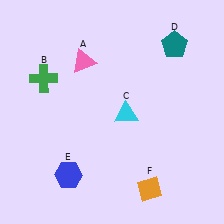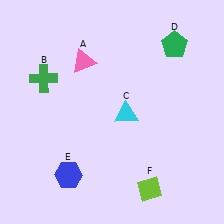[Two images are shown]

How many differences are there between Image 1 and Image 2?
There are 2 differences between the two images.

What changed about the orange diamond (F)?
In Image 1, F is orange. In Image 2, it changed to lime.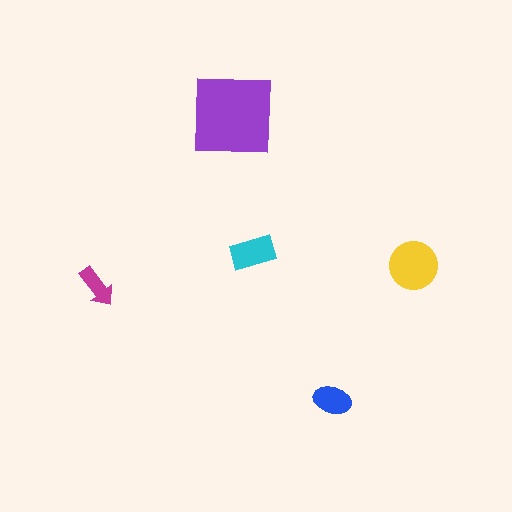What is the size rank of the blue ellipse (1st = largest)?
4th.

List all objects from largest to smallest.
The purple square, the yellow circle, the cyan rectangle, the blue ellipse, the magenta arrow.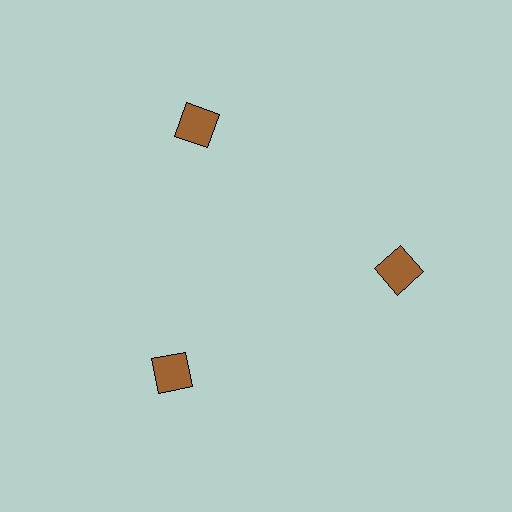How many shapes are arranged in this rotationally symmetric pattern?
There are 3 shapes, arranged in 3 groups of 1.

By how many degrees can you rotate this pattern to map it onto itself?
The pattern maps onto itself every 120 degrees of rotation.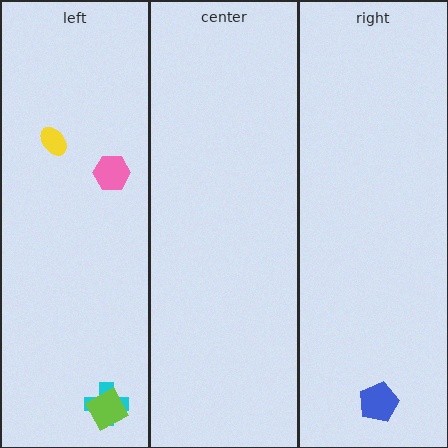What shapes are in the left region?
The yellow ellipse, the pink hexagon, the cyan cross, the lime diamond.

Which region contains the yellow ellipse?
The left region.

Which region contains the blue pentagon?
The right region.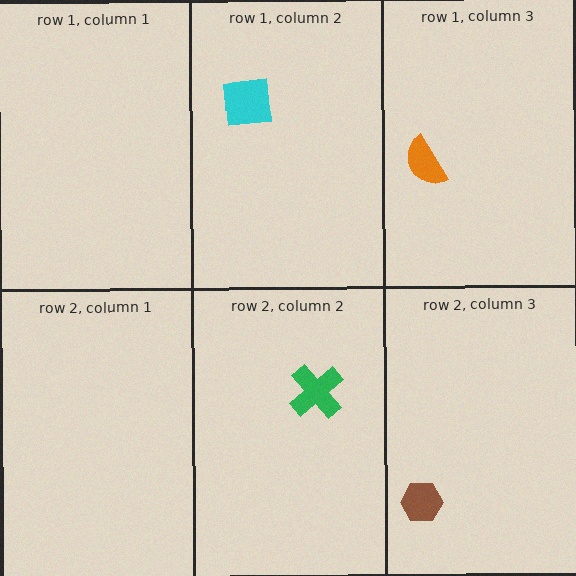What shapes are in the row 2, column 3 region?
The brown hexagon.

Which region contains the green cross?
The row 2, column 2 region.